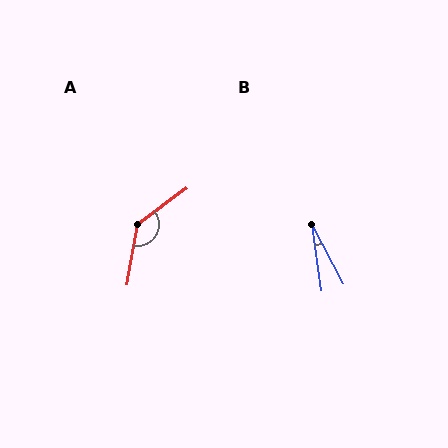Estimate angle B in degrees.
Approximately 20 degrees.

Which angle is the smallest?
B, at approximately 20 degrees.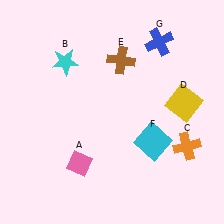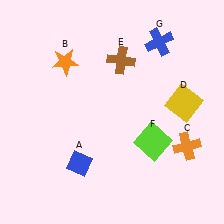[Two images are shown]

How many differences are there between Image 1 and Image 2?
There are 3 differences between the two images.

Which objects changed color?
A changed from pink to blue. B changed from cyan to orange. F changed from cyan to lime.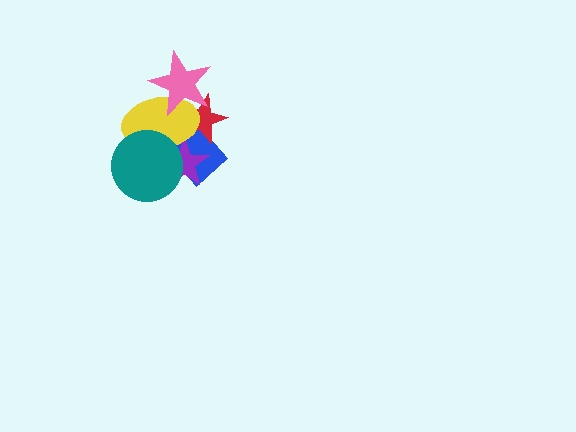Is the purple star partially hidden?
Yes, it is partially covered by another shape.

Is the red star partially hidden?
Yes, it is partially covered by another shape.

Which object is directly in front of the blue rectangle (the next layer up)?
The red star is directly in front of the blue rectangle.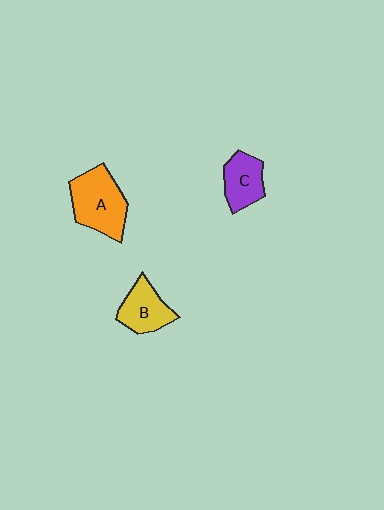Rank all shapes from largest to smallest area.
From largest to smallest: A (orange), B (yellow), C (purple).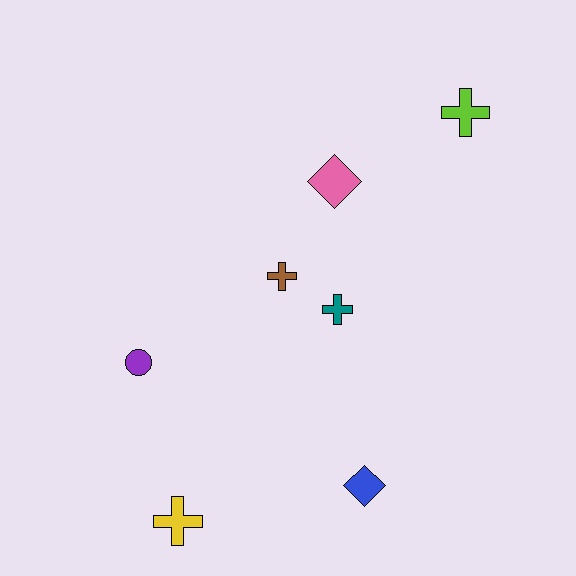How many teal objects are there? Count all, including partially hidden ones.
There is 1 teal object.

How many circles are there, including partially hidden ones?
There is 1 circle.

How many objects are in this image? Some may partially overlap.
There are 7 objects.